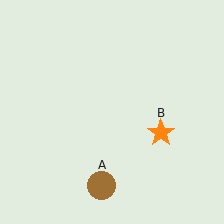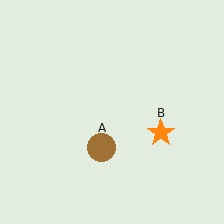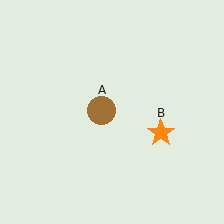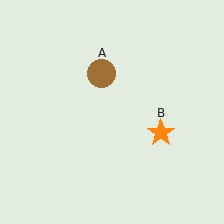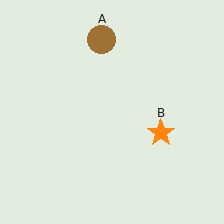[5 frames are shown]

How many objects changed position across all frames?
1 object changed position: brown circle (object A).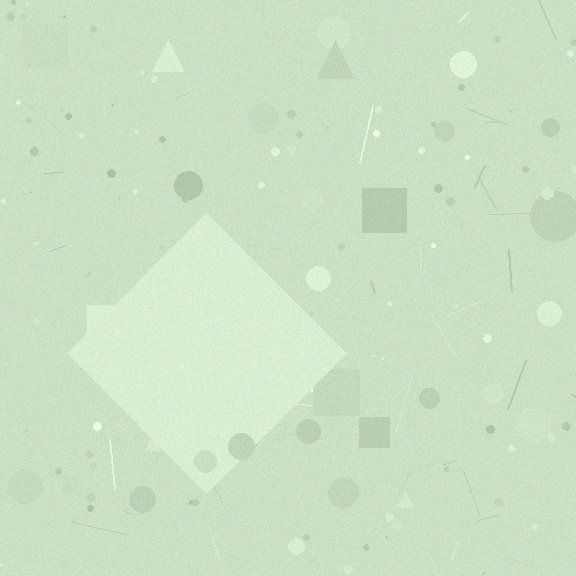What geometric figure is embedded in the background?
A diamond is embedded in the background.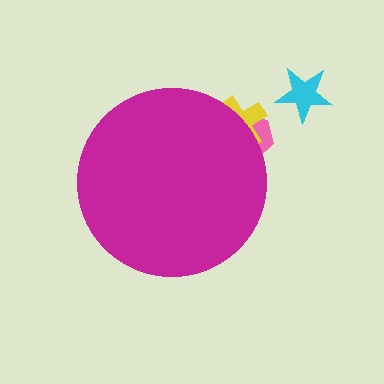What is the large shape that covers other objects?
A magenta circle.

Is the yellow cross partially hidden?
Yes, the yellow cross is partially hidden behind the magenta circle.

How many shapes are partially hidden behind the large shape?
2 shapes are partially hidden.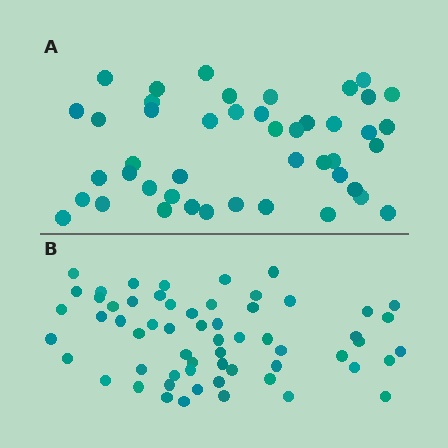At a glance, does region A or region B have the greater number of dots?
Region B (the bottom region) has more dots.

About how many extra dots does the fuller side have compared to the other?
Region B has approximately 15 more dots than region A.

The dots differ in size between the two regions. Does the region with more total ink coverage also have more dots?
No. Region A has more total ink coverage because its dots are larger, but region B actually contains more individual dots. Total area can be misleading — the number of items is what matters here.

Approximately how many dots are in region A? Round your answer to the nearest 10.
About 40 dots. (The exact count is 45, which rounds to 40.)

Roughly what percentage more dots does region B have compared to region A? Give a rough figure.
About 35% more.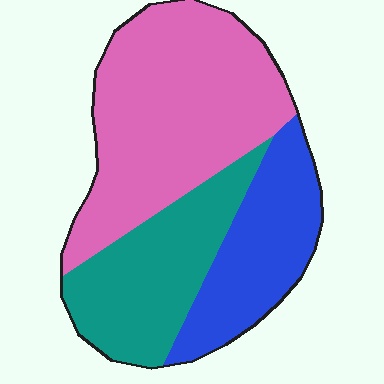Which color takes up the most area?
Pink, at roughly 50%.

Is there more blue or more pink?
Pink.